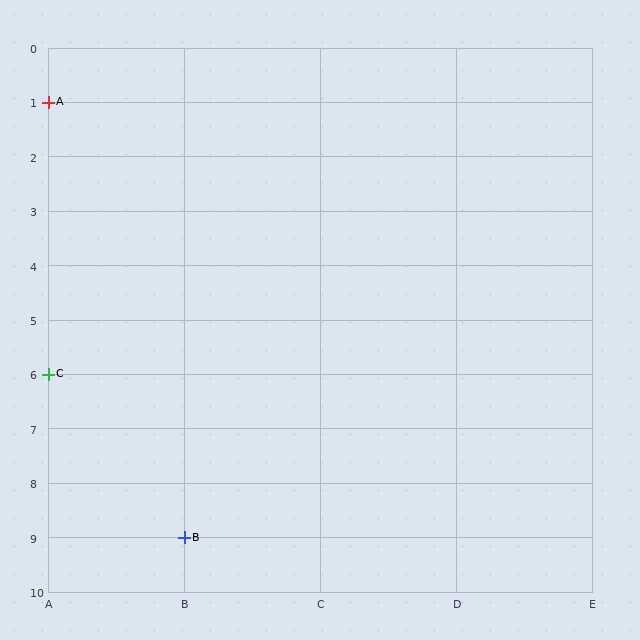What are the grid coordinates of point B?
Point B is at grid coordinates (B, 9).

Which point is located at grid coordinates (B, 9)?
Point B is at (B, 9).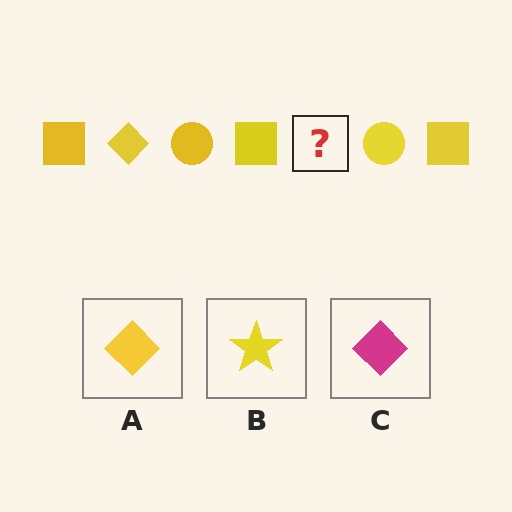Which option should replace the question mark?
Option A.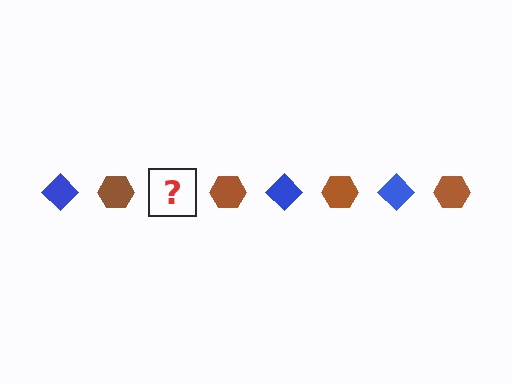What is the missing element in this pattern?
The missing element is a blue diamond.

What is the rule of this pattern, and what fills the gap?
The rule is that the pattern alternates between blue diamond and brown hexagon. The gap should be filled with a blue diamond.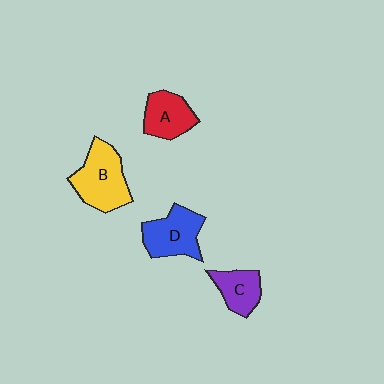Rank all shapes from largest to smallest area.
From largest to smallest: B (yellow), D (blue), A (red), C (purple).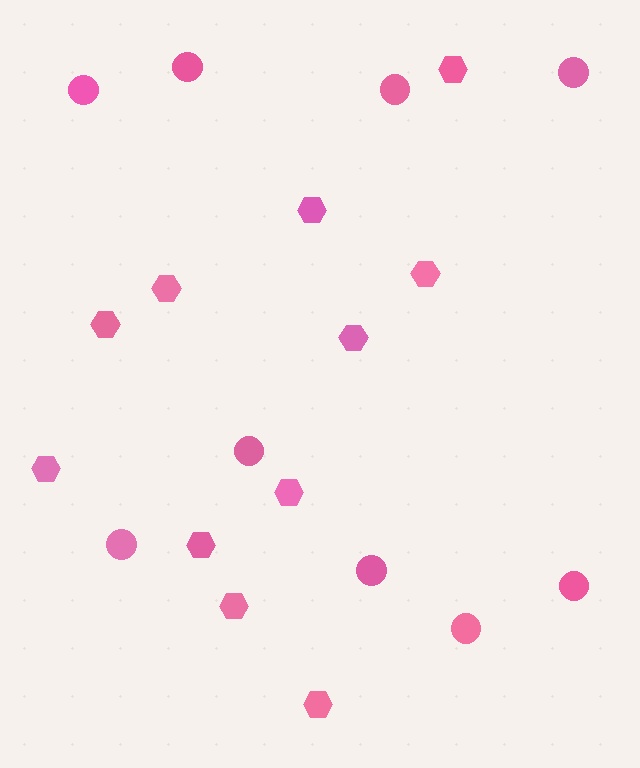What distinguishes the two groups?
There are 2 groups: one group of hexagons (11) and one group of circles (9).